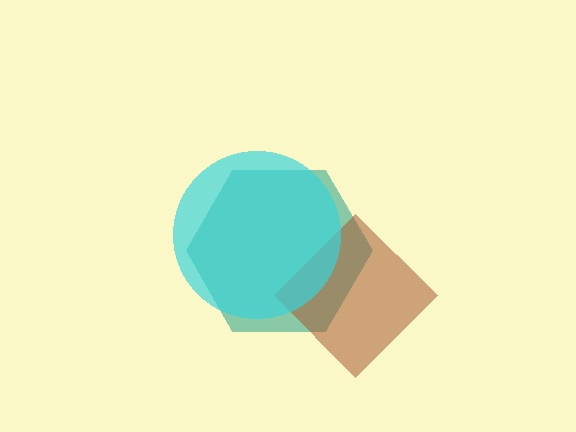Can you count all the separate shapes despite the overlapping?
Yes, there are 3 separate shapes.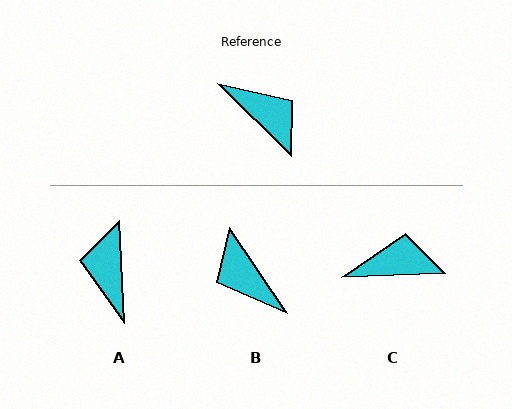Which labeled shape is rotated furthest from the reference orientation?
B, about 168 degrees away.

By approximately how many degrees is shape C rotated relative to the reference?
Approximately 46 degrees counter-clockwise.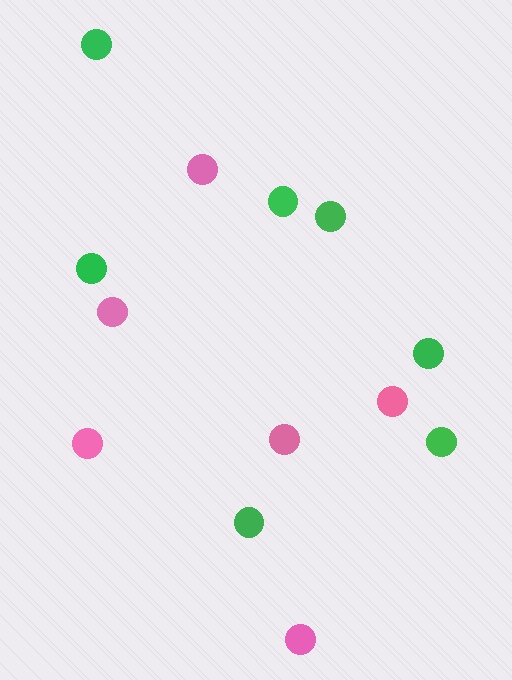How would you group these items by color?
There are 2 groups: one group of green circles (7) and one group of pink circles (6).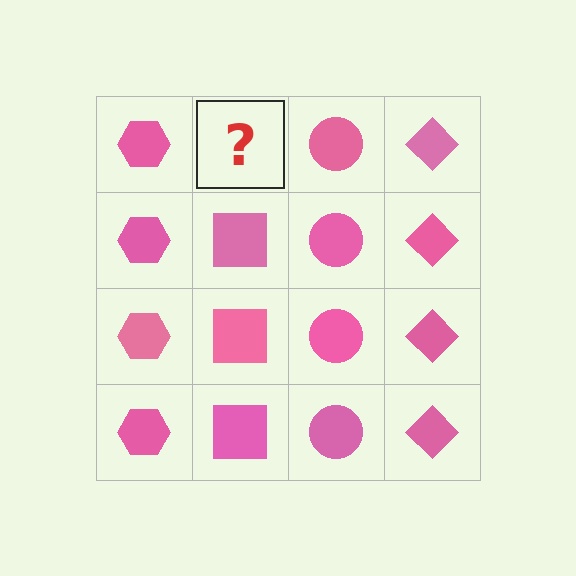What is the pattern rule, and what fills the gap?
The rule is that each column has a consistent shape. The gap should be filled with a pink square.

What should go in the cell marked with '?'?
The missing cell should contain a pink square.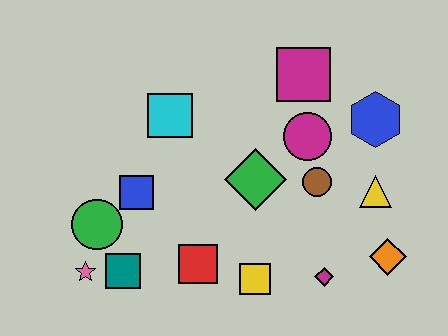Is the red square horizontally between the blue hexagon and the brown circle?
No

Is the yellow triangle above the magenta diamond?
Yes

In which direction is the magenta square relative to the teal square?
The magenta square is above the teal square.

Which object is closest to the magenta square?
The magenta circle is closest to the magenta square.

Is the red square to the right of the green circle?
Yes